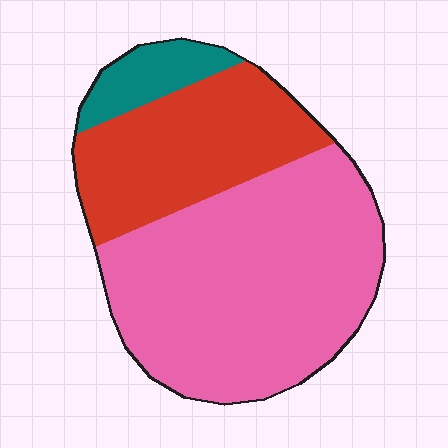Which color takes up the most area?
Pink, at roughly 60%.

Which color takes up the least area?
Teal, at roughly 10%.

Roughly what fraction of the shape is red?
Red takes up about one third (1/3) of the shape.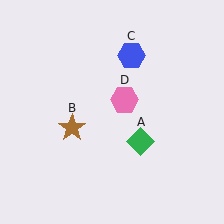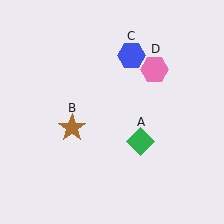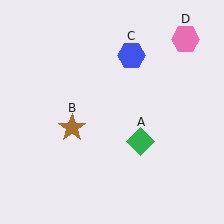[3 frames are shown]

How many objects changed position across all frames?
1 object changed position: pink hexagon (object D).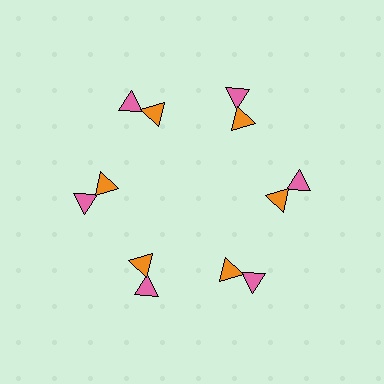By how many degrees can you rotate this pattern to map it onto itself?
The pattern maps onto itself every 60 degrees of rotation.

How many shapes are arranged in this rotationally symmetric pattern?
There are 12 shapes, arranged in 6 groups of 2.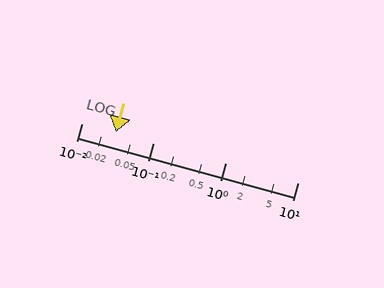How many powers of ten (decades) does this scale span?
The scale spans 3 decades, from 0.01 to 10.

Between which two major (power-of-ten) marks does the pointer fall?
The pointer is between 0.01 and 0.1.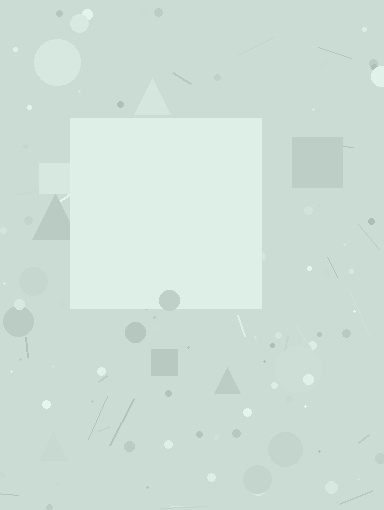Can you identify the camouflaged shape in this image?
The camouflaged shape is a square.